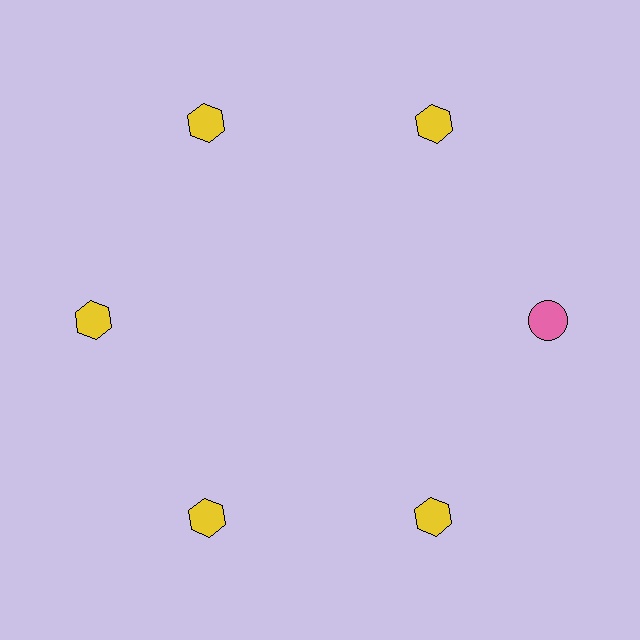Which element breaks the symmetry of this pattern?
The pink circle at roughly the 3 o'clock position breaks the symmetry. All other shapes are yellow hexagons.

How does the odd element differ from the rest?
It differs in both color (pink instead of yellow) and shape (circle instead of hexagon).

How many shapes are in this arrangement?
There are 6 shapes arranged in a ring pattern.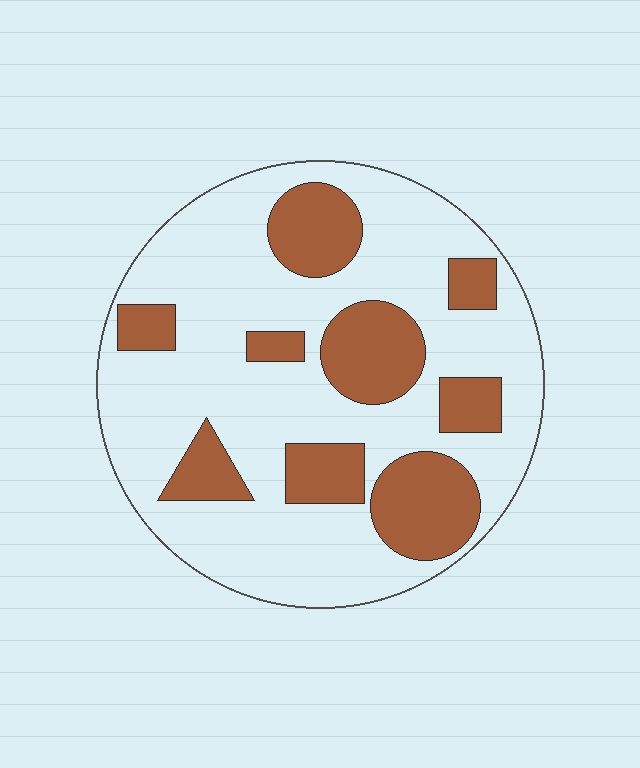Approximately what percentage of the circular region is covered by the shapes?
Approximately 30%.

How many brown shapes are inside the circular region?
9.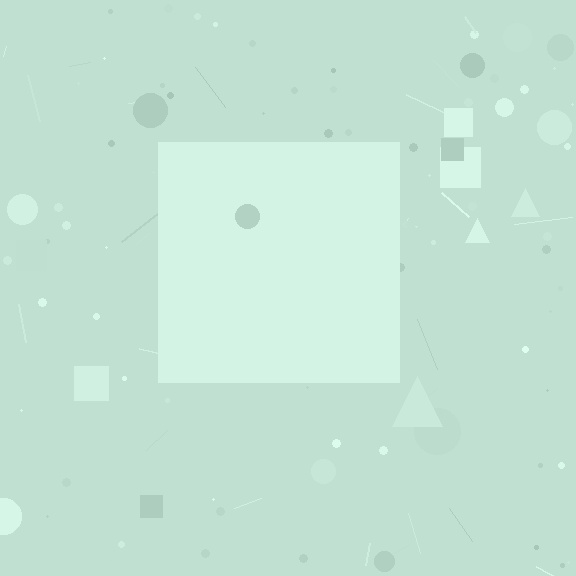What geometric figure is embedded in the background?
A square is embedded in the background.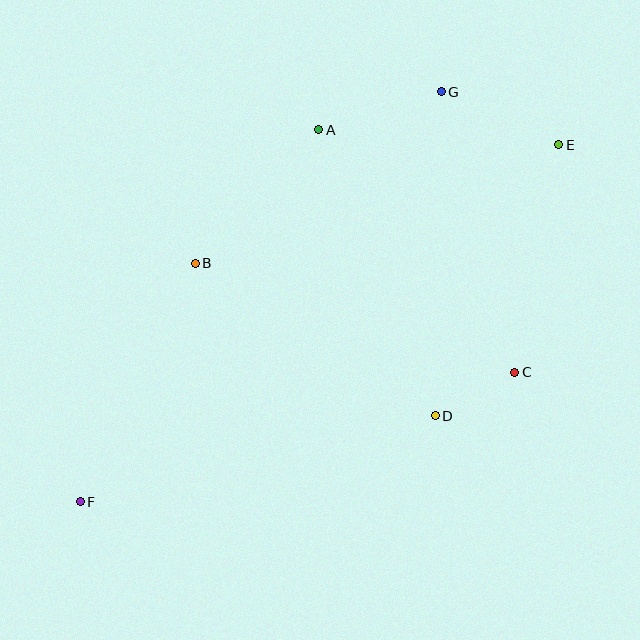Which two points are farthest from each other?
Points E and F are farthest from each other.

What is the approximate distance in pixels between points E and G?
The distance between E and G is approximately 129 pixels.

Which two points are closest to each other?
Points C and D are closest to each other.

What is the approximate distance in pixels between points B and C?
The distance between B and C is approximately 337 pixels.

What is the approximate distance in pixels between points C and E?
The distance between C and E is approximately 232 pixels.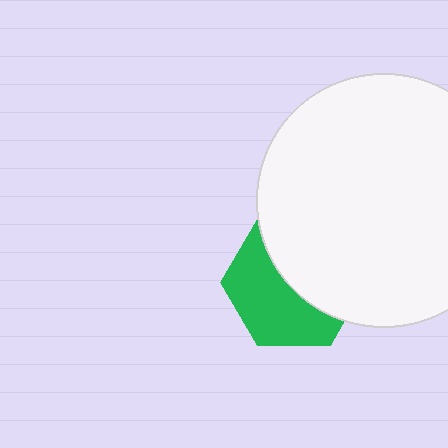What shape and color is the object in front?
The object in front is a white circle.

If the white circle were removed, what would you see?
You would see the complete green hexagon.